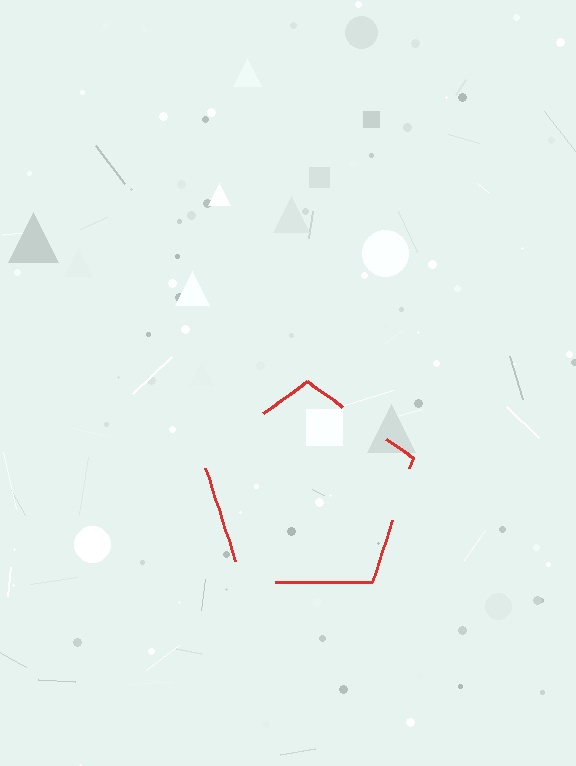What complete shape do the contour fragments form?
The contour fragments form a pentagon.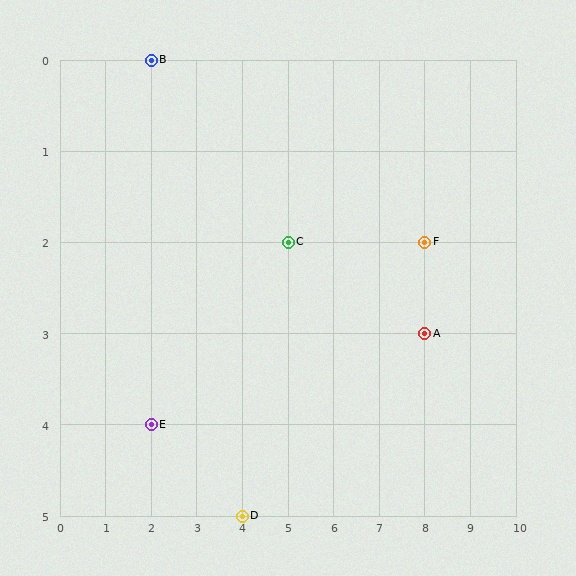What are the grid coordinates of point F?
Point F is at grid coordinates (8, 2).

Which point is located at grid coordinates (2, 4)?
Point E is at (2, 4).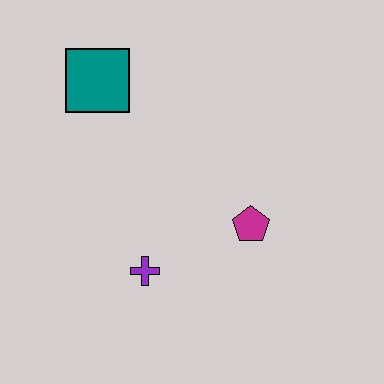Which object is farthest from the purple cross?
The teal square is farthest from the purple cross.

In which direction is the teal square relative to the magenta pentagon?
The teal square is to the left of the magenta pentagon.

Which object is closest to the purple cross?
The magenta pentagon is closest to the purple cross.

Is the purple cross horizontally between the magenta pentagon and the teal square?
Yes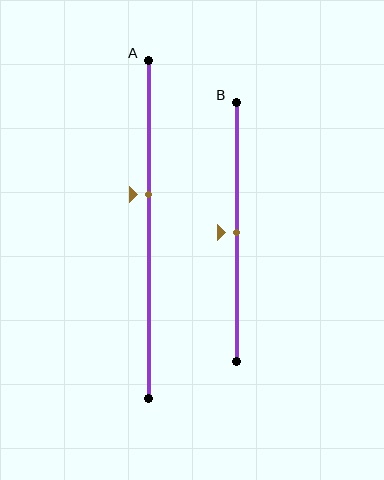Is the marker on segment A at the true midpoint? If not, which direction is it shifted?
No, the marker on segment A is shifted upward by about 10% of the segment length.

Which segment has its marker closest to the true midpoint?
Segment B has its marker closest to the true midpoint.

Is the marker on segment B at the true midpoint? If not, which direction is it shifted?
Yes, the marker on segment B is at the true midpoint.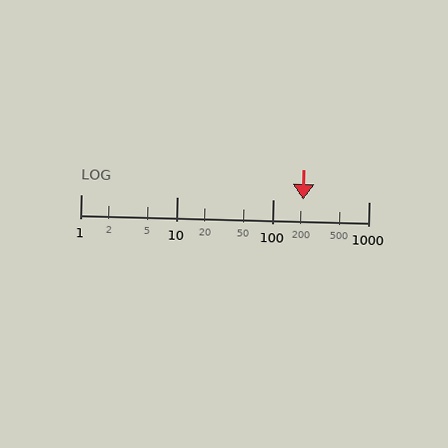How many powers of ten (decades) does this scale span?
The scale spans 3 decades, from 1 to 1000.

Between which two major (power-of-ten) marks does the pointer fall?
The pointer is between 100 and 1000.